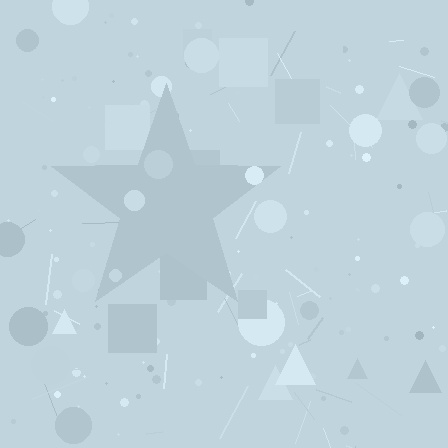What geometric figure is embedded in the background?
A star is embedded in the background.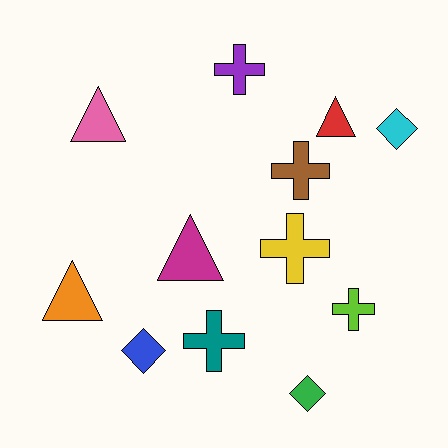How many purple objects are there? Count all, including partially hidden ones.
There is 1 purple object.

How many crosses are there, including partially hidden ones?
There are 5 crosses.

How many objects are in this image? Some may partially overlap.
There are 12 objects.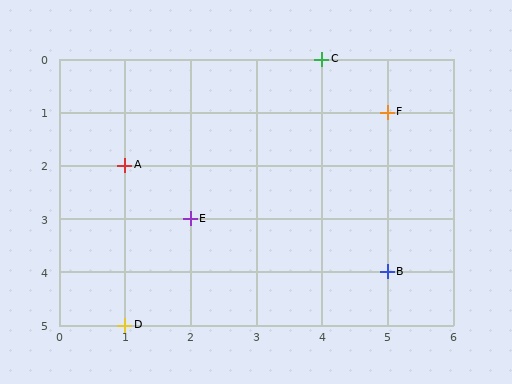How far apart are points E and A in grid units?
Points E and A are 1 column and 1 row apart (about 1.4 grid units diagonally).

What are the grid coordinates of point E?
Point E is at grid coordinates (2, 3).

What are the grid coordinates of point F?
Point F is at grid coordinates (5, 1).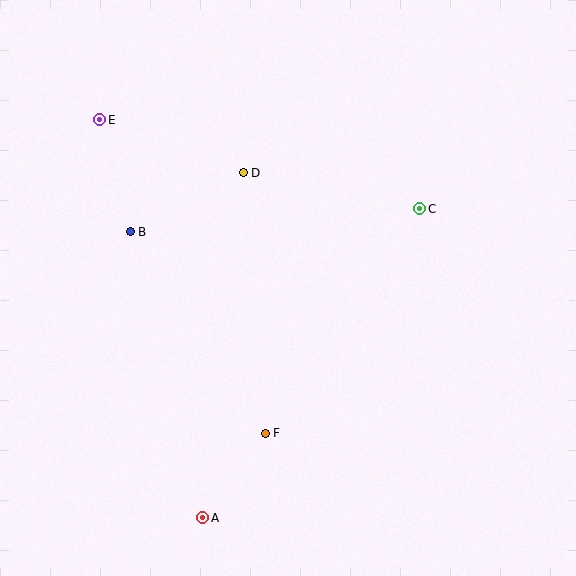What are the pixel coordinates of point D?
Point D is at (243, 173).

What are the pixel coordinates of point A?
Point A is at (203, 518).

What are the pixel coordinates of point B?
Point B is at (130, 232).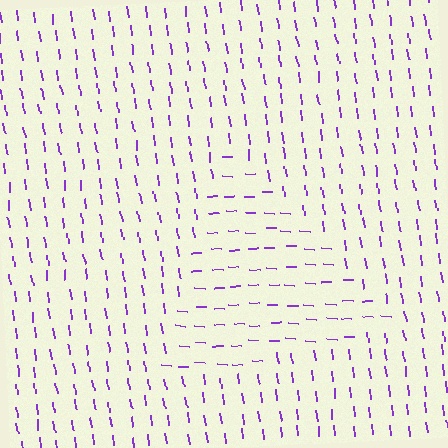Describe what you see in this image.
The image is filled with small purple line segments. A triangle region in the image has lines oriented differently from the surrounding lines, creating a visible texture boundary.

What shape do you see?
I see a triangle.